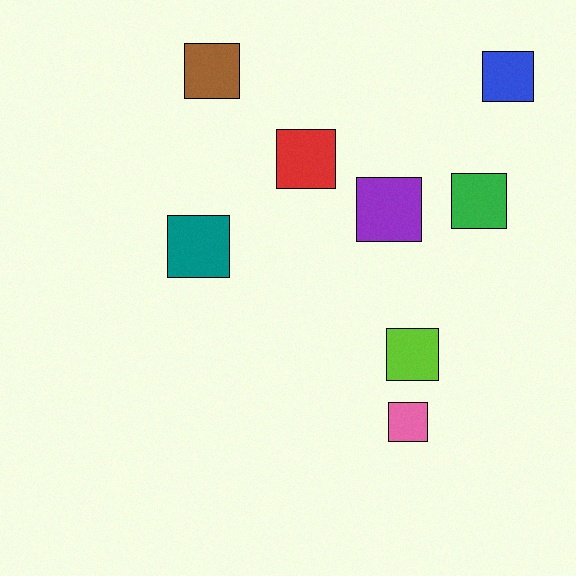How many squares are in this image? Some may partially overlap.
There are 8 squares.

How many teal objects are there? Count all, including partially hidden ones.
There is 1 teal object.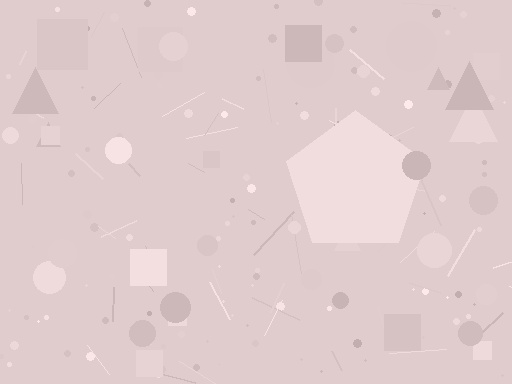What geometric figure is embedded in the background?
A pentagon is embedded in the background.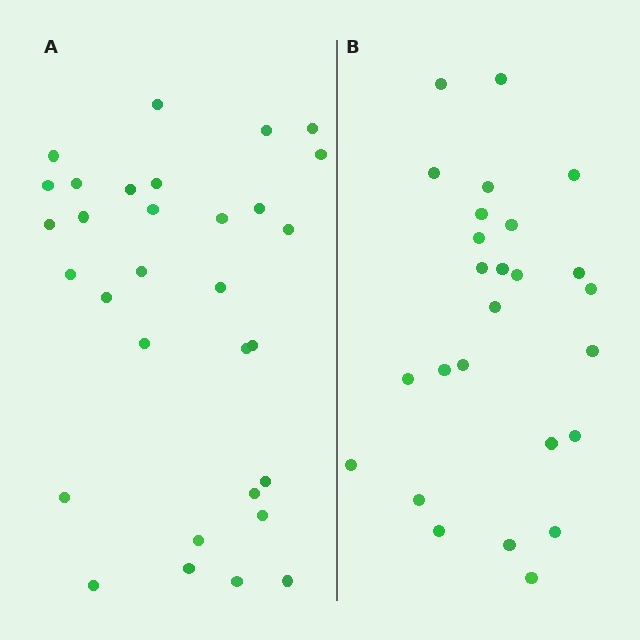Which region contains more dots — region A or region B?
Region A (the left region) has more dots.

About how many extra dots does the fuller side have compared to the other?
Region A has about 5 more dots than region B.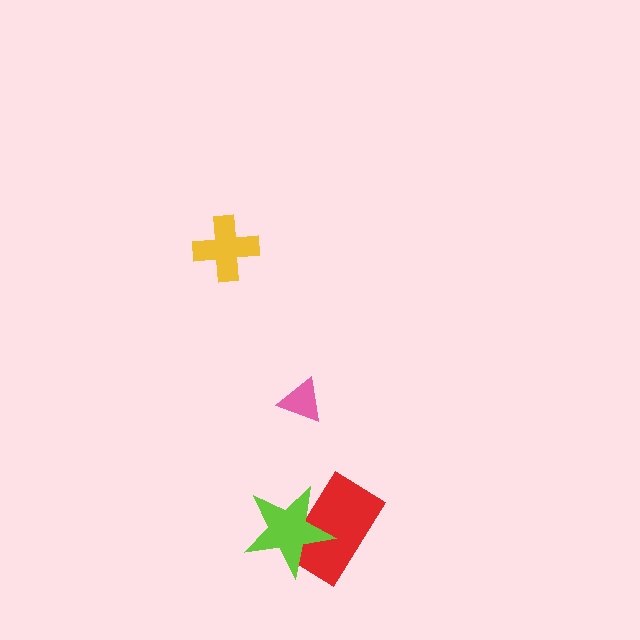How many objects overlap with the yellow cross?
0 objects overlap with the yellow cross.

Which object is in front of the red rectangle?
The lime star is in front of the red rectangle.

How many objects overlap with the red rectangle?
1 object overlaps with the red rectangle.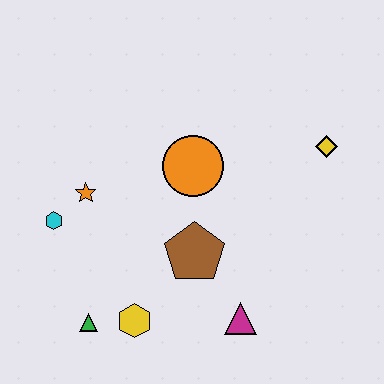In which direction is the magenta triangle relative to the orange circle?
The magenta triangle is below the orange circle.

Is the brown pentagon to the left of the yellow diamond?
Yes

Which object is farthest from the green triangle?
The yellow diamond is farthest from the green triangle.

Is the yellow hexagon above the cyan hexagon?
No